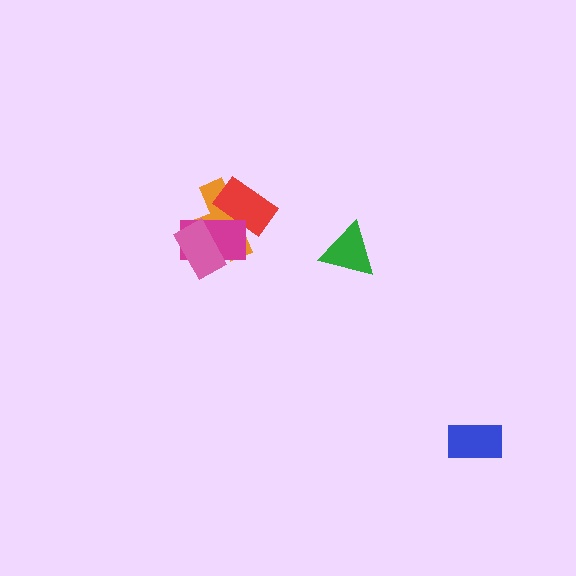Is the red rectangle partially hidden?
Yes, it is partially covered by another shape.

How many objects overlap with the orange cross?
3 objects overlap with the orange cross.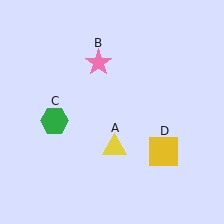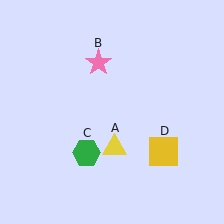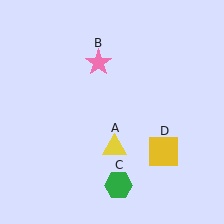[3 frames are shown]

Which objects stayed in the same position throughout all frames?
Yellow triangle (object A) and pink star (object B) and yellow square (object D) remained stationary.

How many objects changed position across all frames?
1 object changed position: green hexagon (object C).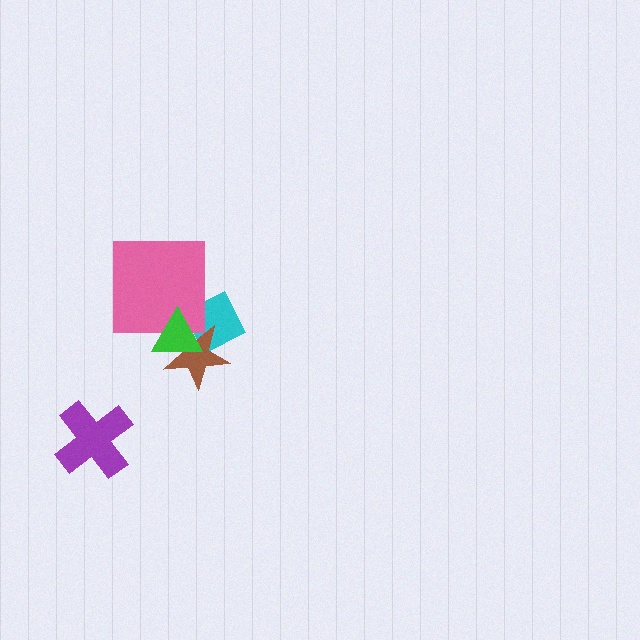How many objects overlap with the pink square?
2 objects overlap with the pink square.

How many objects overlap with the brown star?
2 objects overlap with the brown star.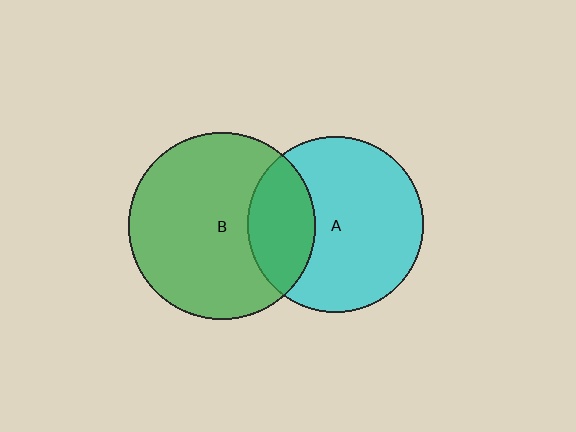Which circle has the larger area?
Circle B (green).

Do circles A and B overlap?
Yes.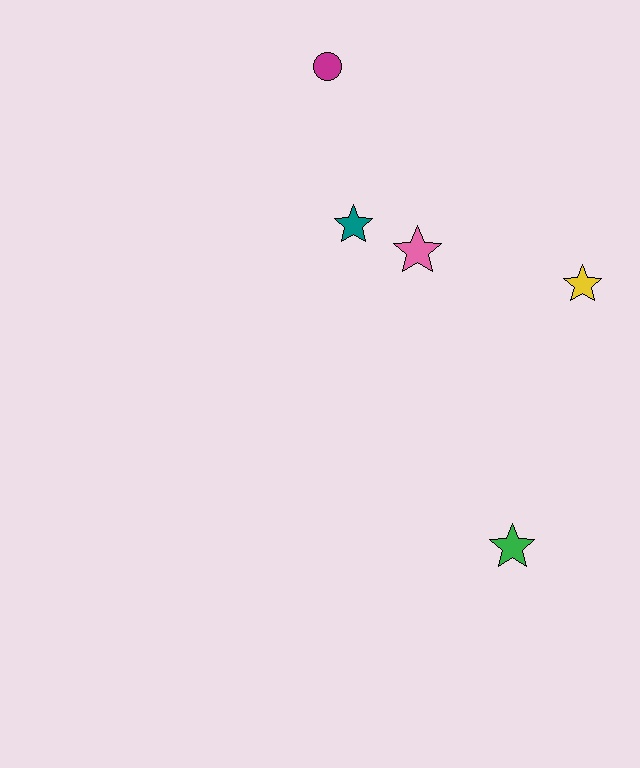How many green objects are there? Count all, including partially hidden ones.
There is 1 green object.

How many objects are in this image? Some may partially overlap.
There are 5 objects.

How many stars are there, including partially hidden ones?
There are 4 stars.